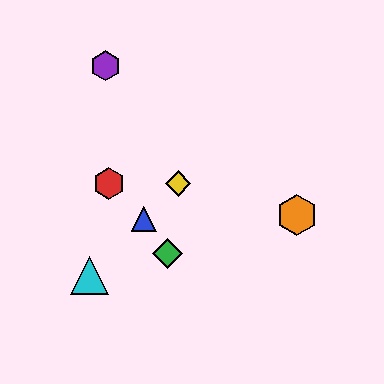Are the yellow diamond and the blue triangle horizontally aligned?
No, the yellow diamond is at y≈183 and the blue triangle is at y≈219.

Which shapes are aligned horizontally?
The red hexagon, the yellow diamond are aligned horizontally.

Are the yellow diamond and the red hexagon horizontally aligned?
Yes, both are at y≈183.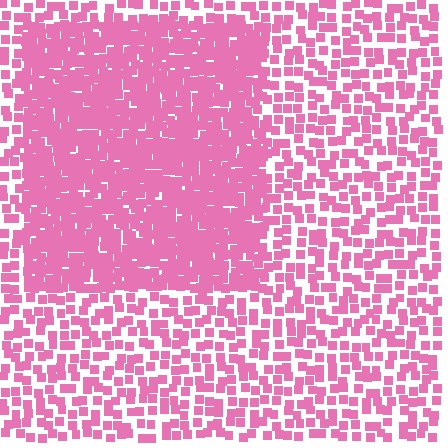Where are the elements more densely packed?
The elements are more densely packed inside the rectangle boundary.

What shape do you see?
I see a rectangle.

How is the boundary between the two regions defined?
The boundary is defined by a change in element density (approximately 2.2x ratio). All elements are the same color, size, and shape.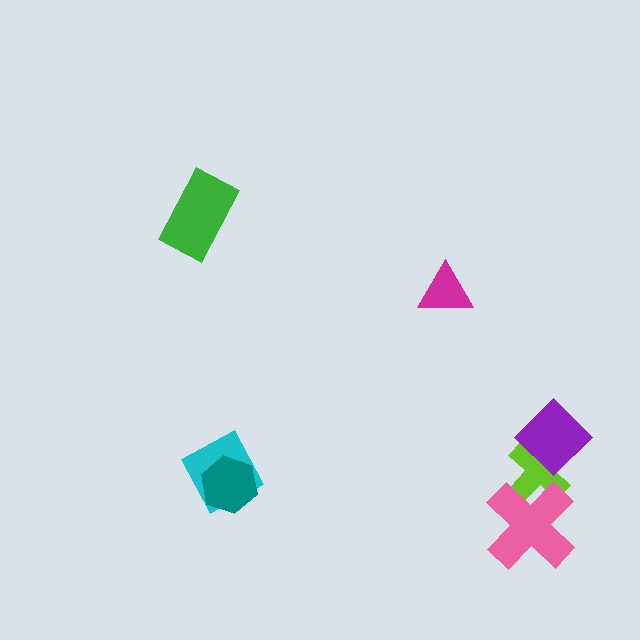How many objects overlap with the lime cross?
2 objects overlap with the lime cross.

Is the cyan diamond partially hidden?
Yes, it is partially covered by another shape.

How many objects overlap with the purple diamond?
1 object overlaps with the purple diamond.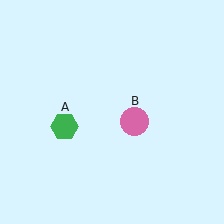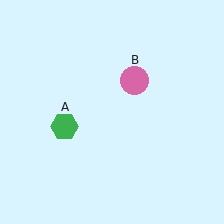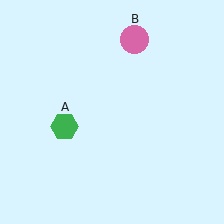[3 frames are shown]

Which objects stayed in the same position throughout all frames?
Green hexagon (object A) remained stationary.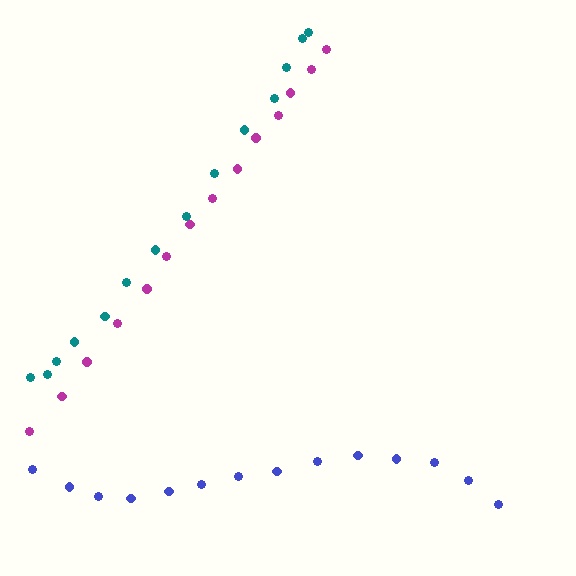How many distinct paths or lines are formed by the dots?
There are 3 distinct paths.